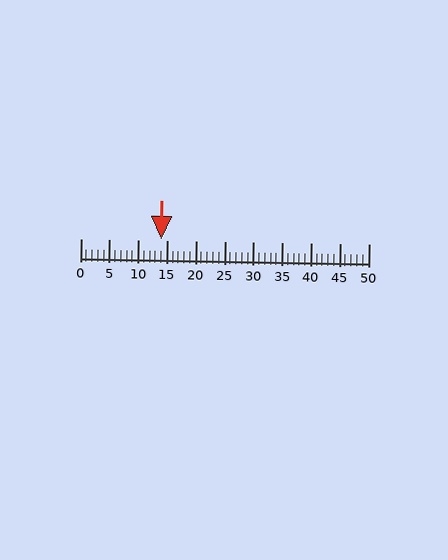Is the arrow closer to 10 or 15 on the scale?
The arrow is closer to 15.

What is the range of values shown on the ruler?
The ruler shows values from 0 to 50.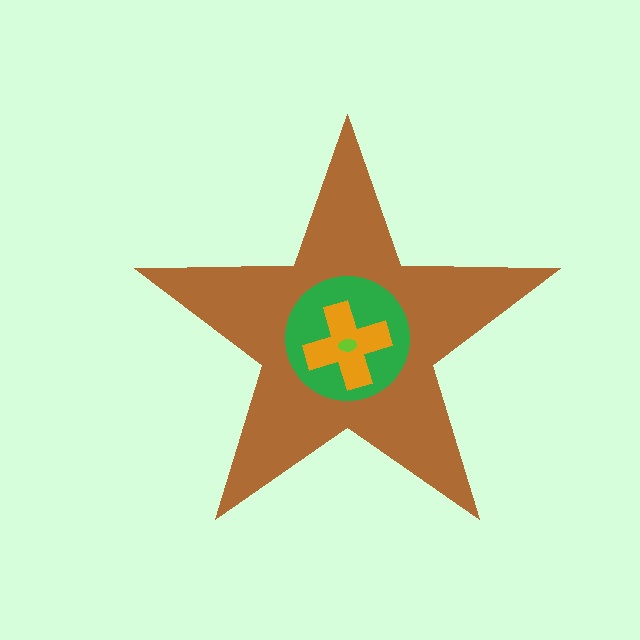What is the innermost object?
The lime ellipse.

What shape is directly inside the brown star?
The green circle.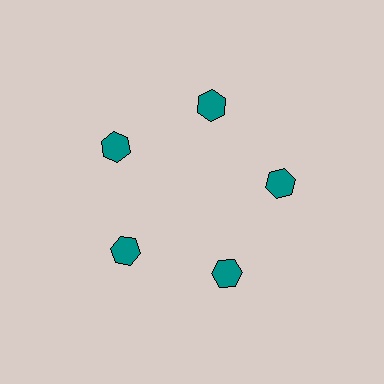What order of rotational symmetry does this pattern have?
This pattern has 5-fold rotational symmetry.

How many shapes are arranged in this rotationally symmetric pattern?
There are 5 shapes, arranged in 5 groups of 1.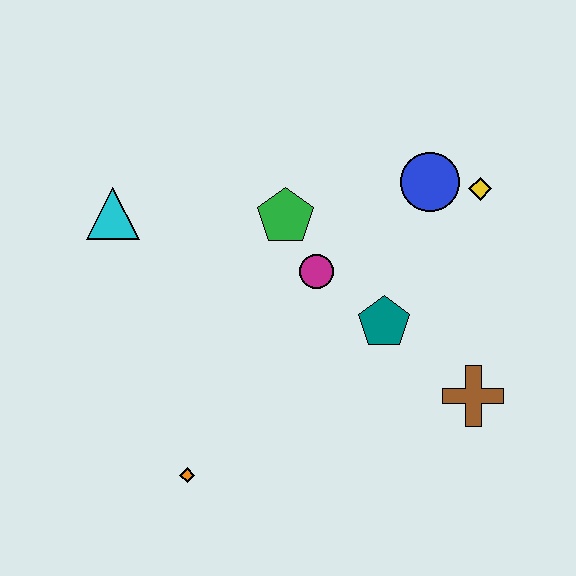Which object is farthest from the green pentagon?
The orange diamond is farthest from the green pentagon.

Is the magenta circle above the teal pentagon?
Yes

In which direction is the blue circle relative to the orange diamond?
The blue circle is above the orange diamond.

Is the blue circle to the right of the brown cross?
No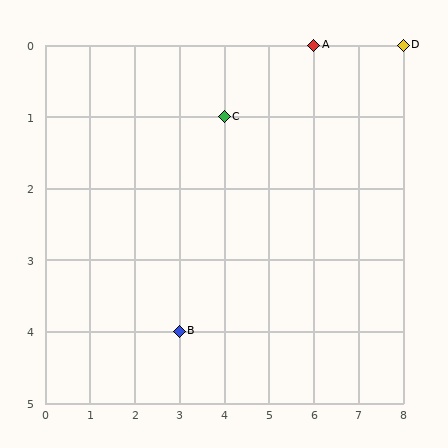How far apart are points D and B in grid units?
Points D and B are 5 columns and 4 rows apart (about 6.4 grid units diagonally).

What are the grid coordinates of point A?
Point A is at grid coordinates (6, 0).